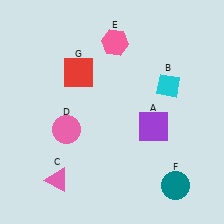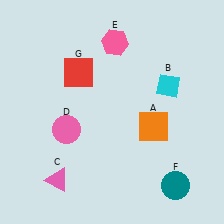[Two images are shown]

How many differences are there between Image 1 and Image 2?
There is 1 difference between the two images.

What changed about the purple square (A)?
In Image 1, A is purple. In Image 2, it changed to orange.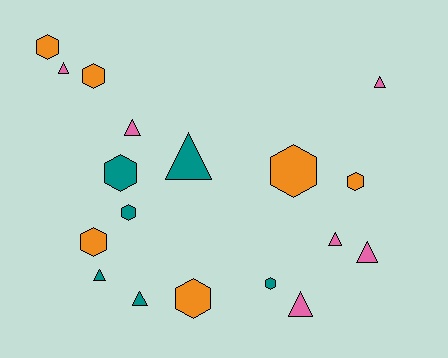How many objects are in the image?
There are 18 objects.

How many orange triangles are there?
There are no orange triangles.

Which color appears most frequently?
Teal, with 6 objects.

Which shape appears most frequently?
Hexagon, with 9 objects.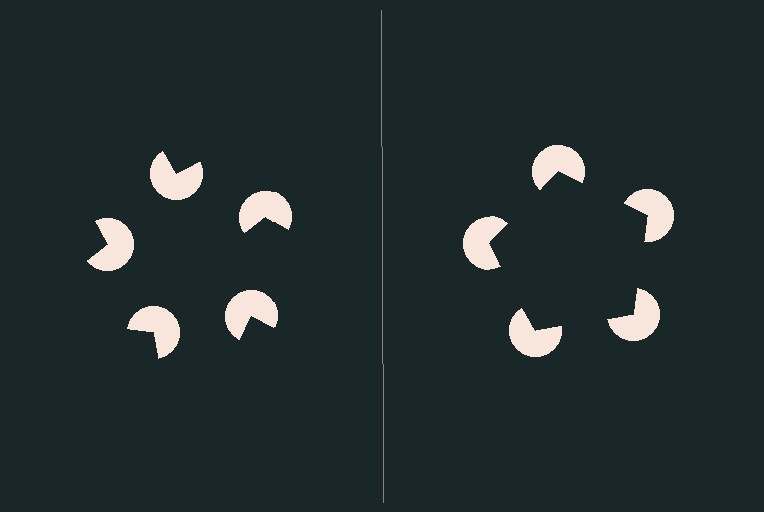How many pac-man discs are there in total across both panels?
10 — 5 on each side.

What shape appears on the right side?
An illusory pentagon.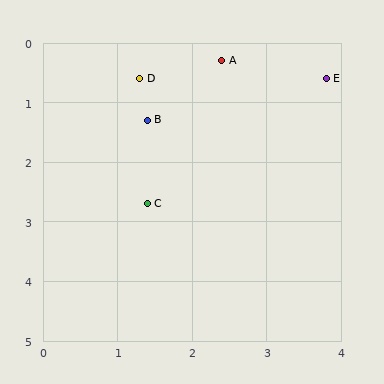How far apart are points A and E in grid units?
Points A and E are about 1.4 grid units apart.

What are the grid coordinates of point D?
Point D is at approximately (1.3, 0.6).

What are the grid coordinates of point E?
Point E is at approximately (3.8, 0.6).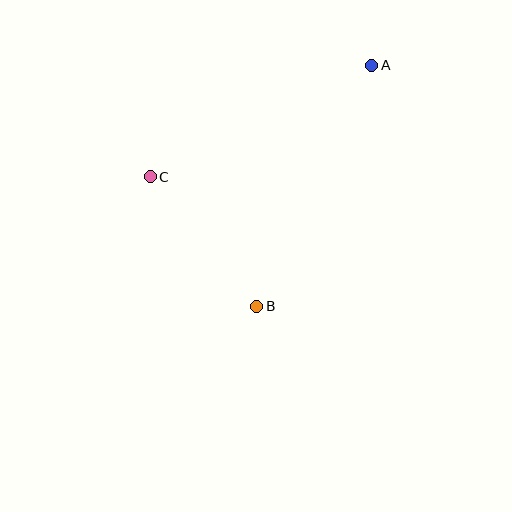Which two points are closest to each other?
Points B and C are closest to each other.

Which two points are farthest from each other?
Points A and B are farthest from each other.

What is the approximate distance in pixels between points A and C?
The distance between A and C is approximately 248 pixels.